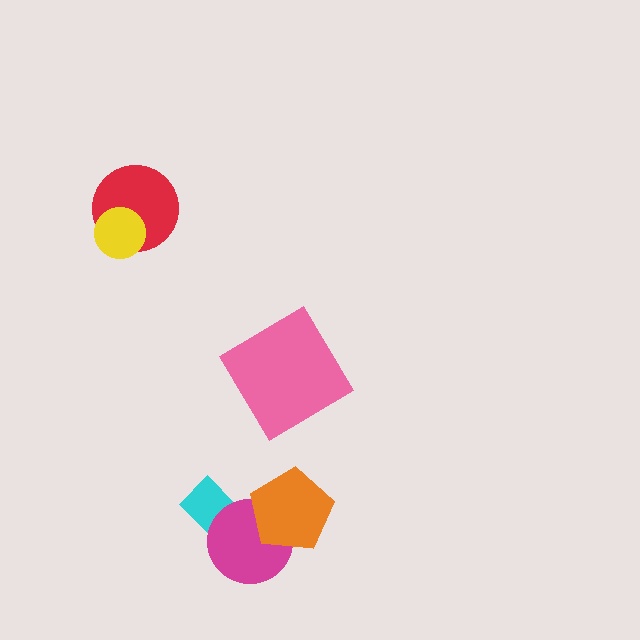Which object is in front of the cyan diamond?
The magenta circle is in front of the cyan diamond.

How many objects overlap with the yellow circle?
1 object overlaps with the yellow circle.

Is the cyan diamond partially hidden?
Yes, it is partially covered by another shape.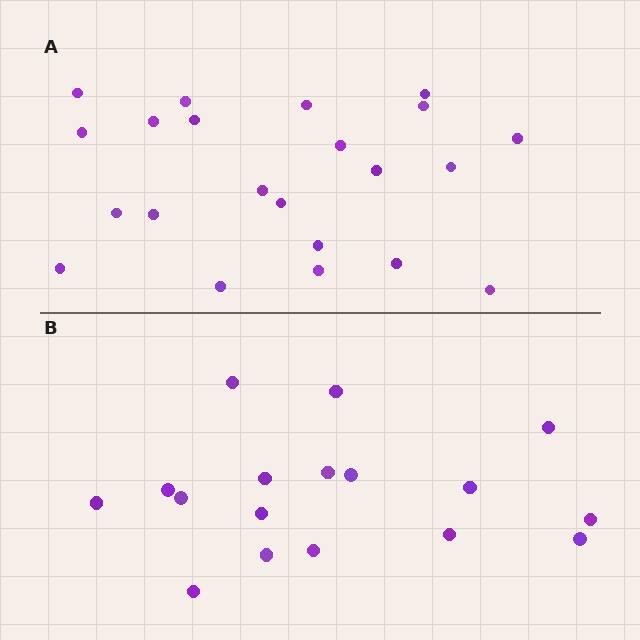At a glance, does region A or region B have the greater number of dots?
Region A (the top region) has more dots.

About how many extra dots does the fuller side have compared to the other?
Region A has about 5 more dots than region B.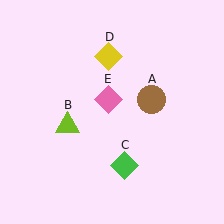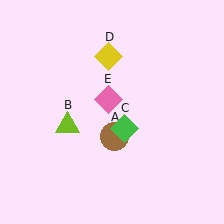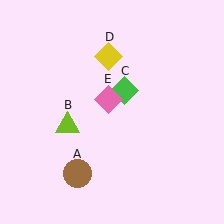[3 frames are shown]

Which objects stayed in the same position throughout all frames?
Lime triangle (object B) and yellow diamond (object D) and pink diamond (object E) remained stationary.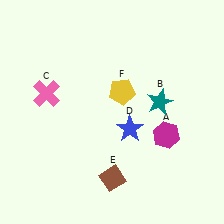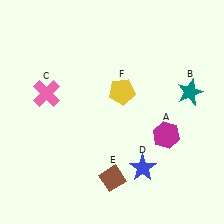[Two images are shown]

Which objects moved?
The objects that moved are: the teal star (B), the blue star (D).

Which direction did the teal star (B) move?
The teal star (B) moved right.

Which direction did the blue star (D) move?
The blue star (D) moved down.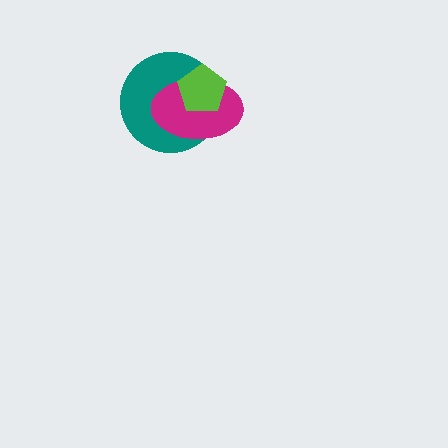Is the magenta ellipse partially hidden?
Yes, it is partially covered by another shape.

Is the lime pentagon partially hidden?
No, no other shape covers it.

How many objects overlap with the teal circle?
2 objects overlap with the teal circle.